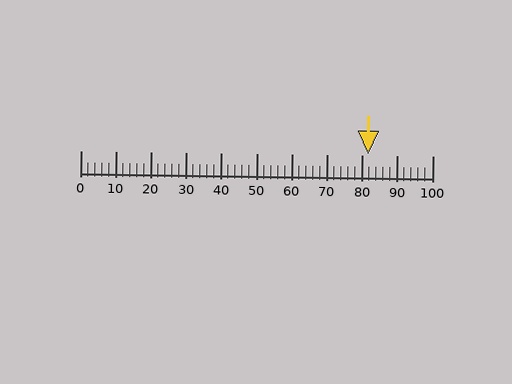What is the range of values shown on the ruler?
The ruler shows values from 0 to 100.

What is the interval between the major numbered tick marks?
The major tick marks are spaced 10 units apart.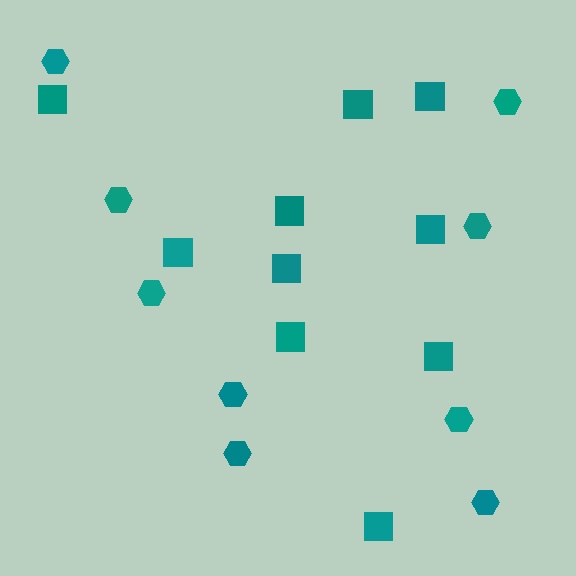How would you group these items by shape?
There are 2 groups: one group of hexagons (9) and one group of squares (10).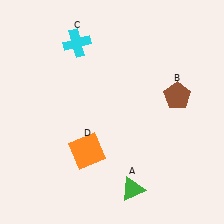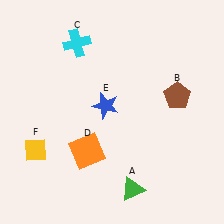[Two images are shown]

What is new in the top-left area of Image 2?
A blue star (E) was added in the top-left area of Image 2.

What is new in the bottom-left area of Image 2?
A yellow diamond (F) was added in the bottom-left area of Image 2.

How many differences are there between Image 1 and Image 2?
There are 2 differences between the two images.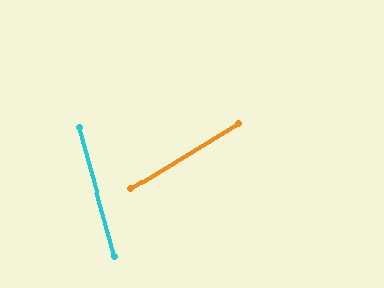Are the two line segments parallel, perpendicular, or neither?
Neither parallel nor perpendicular — they differ by about 74°.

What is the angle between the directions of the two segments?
Approximately 74 degrees.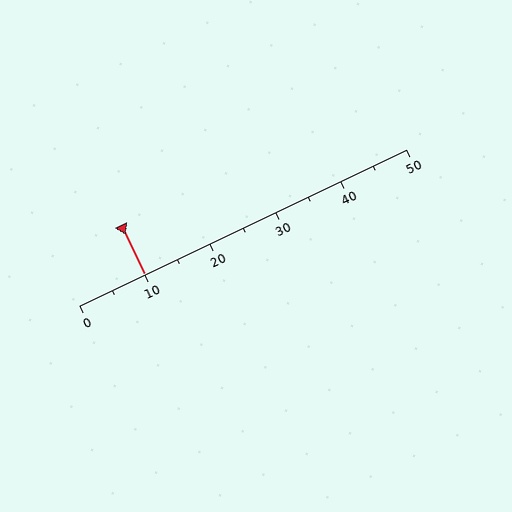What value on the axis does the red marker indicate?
The marker indicates approximately 10.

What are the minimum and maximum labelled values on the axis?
The axis runs from 0 to 50.